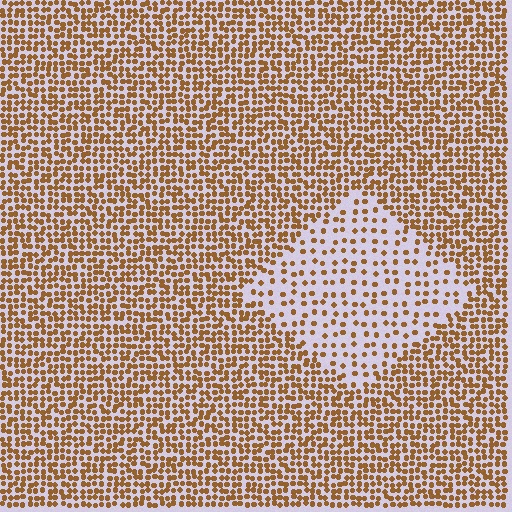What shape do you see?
I see a diamond.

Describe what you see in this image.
The image contains small brown elements arranged at two different densities. A diamond-shaped region is visible where the elements are less densely packed than the surrounding area.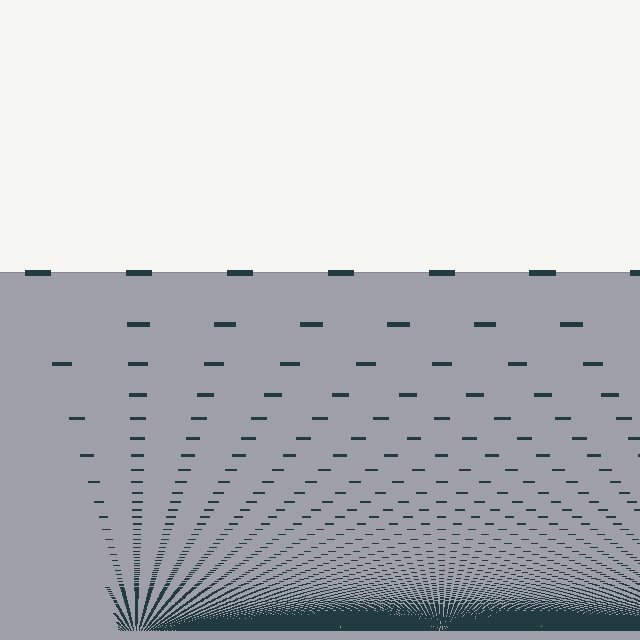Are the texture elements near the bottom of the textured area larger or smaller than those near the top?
Smaller. The gradient is inverted — elements near the bottom are smaller and denser.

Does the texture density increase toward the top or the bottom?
Density increases toward the bottom.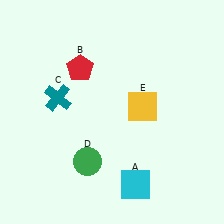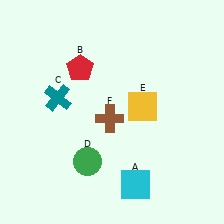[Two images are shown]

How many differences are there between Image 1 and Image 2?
There is 1 difference between the two images.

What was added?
A brown cross (F) was added in Image 2.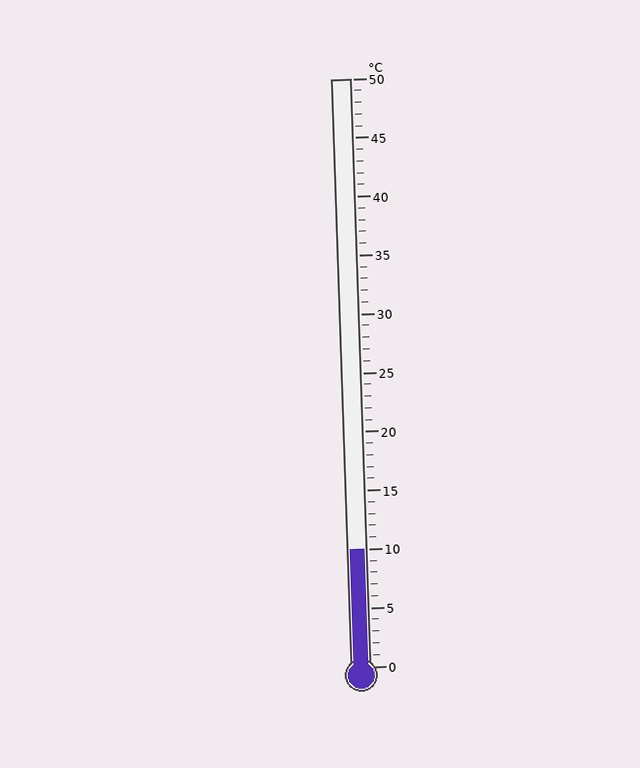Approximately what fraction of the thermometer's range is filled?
The thermometer is filled to approximately 20% of its range.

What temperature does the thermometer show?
The thermometer shows approximately 10°C.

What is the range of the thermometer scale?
The thermometer scale ranges from 0°C to 50°C.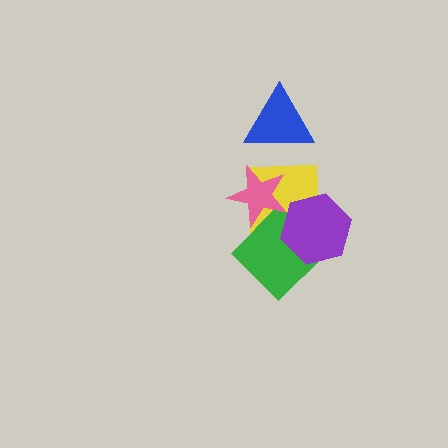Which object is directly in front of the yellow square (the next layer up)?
The green diamond is directly in front of the yellow square.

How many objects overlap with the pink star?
2 objects overlap with the pink star.